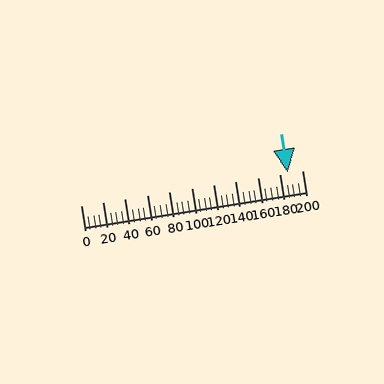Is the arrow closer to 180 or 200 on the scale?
The arrow is closer to 180.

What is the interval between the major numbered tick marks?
The major tick marks are spaced 20 units apart.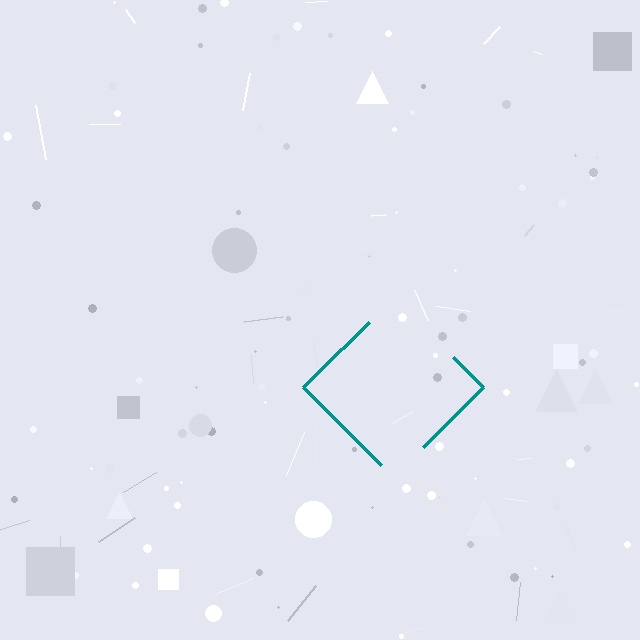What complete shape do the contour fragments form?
The contour fragments form a diamond.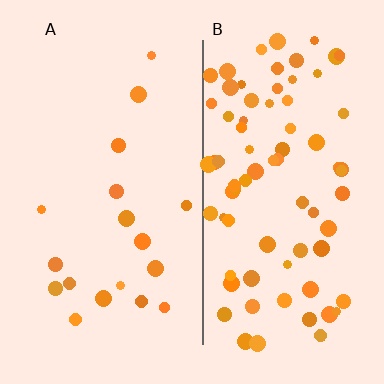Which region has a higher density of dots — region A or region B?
B (the right).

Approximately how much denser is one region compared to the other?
Approximately 4.5× — region B over region A.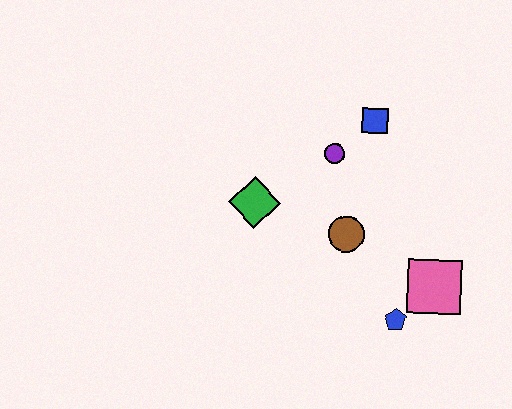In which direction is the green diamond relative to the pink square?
The green diamond is to the left of the pink square.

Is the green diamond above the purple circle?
No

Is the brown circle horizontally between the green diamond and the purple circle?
No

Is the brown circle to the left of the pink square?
Yes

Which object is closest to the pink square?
The blue pentagon is closest to the pink square.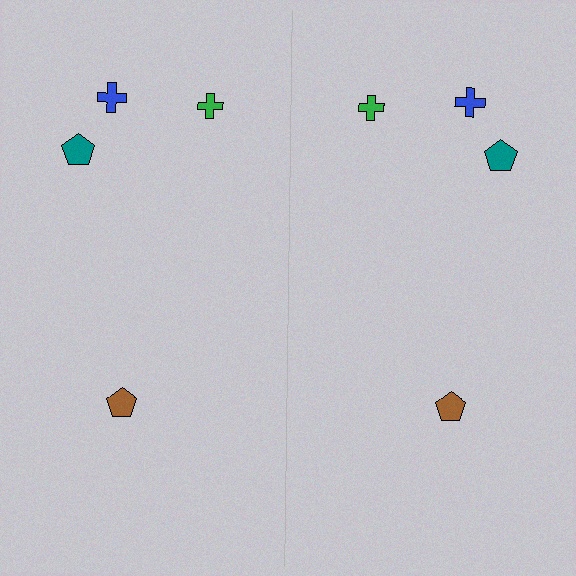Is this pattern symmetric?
Yes, this pattern has bilateral (reflection) symmetry.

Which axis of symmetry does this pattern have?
The pattern has a vertical axis of symmetry running through the center of the image.